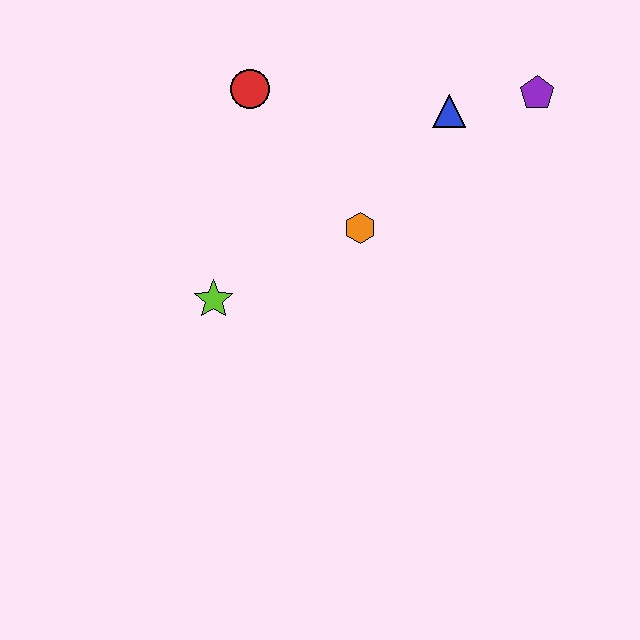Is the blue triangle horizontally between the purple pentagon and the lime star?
Yes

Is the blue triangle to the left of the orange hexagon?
No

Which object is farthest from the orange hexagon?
The purple pentagon is farthest from the orange hexagon.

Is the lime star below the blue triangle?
Yes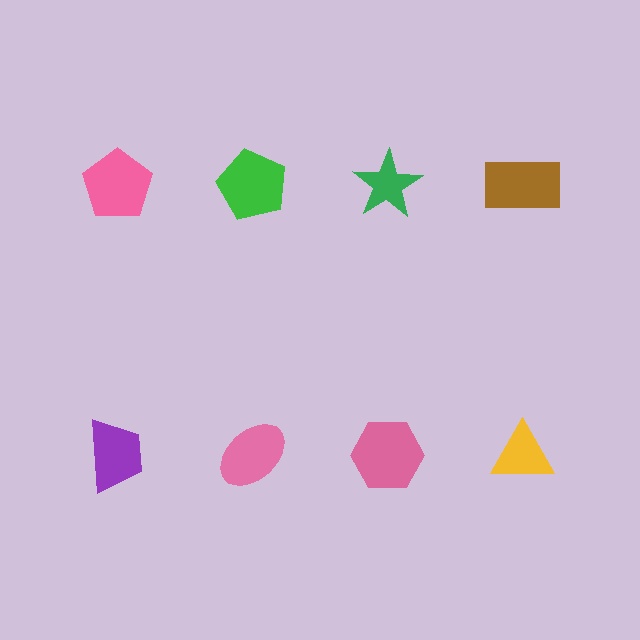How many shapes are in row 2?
4 shapes.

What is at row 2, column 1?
A purple trapezoid.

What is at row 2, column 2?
A pink ellipse.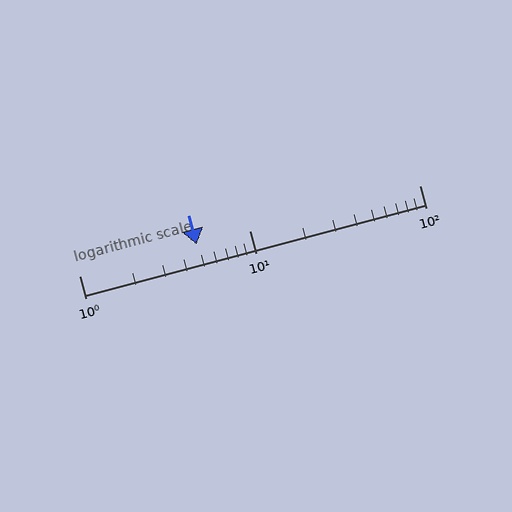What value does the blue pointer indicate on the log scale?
The pointer indicates approximately 4.9.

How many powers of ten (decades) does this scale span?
The scale spans 2 decades, from 1 to 100.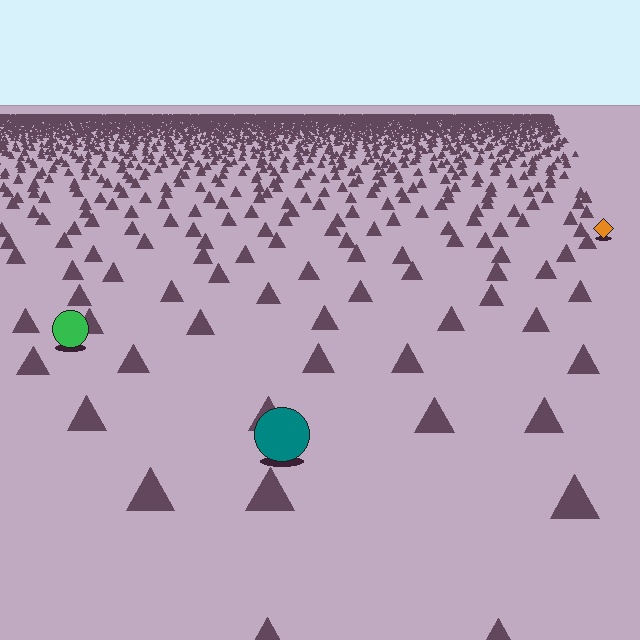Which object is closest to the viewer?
The teal circle is closest. The texture marks near it are larger and more spread out.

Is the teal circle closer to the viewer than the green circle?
Yes. The teal circle is closer — you can tell from the texture gradient: the ground texture is coarser near it.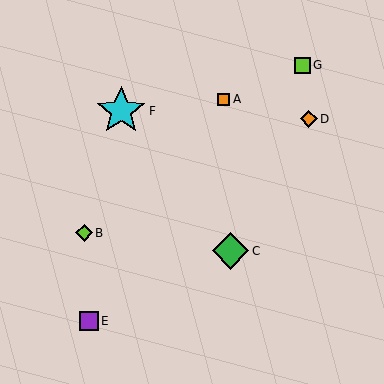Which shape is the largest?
The cyan star (labeled F) is the largest.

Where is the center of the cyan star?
The center of the cyan star is at (121, 111).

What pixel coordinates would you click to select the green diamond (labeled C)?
Click at (230, 251) to select the green diamond C.